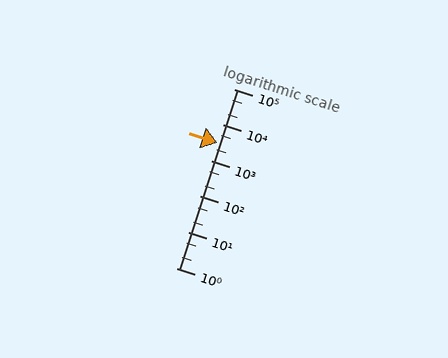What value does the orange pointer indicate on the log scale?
The pointer indicates approximately 3100.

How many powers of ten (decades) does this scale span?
The scale spans 5 decades, from 1 to 100000.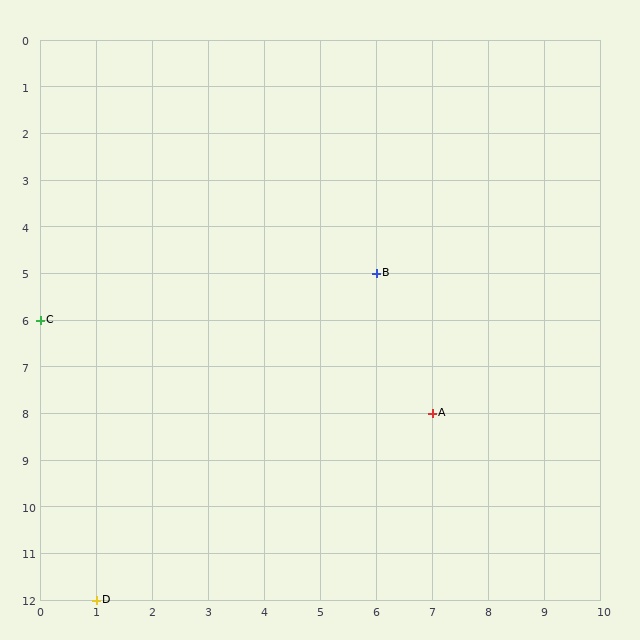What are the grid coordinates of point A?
Point A is at grid coordinates (7, 8).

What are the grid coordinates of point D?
Point D is at grid coordinates (1, 12).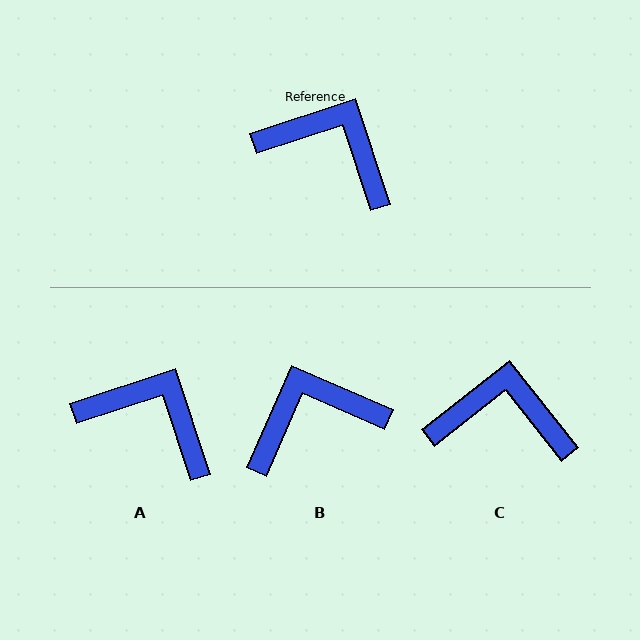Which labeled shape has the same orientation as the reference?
A.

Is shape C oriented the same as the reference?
No, it is off by about 20 degrees.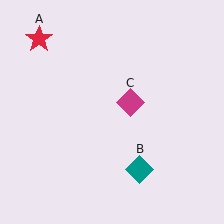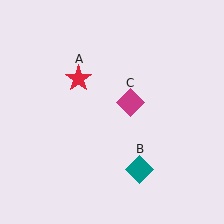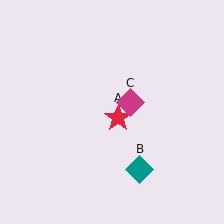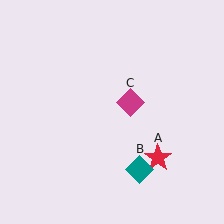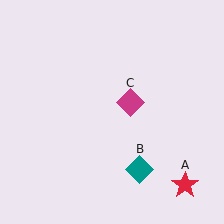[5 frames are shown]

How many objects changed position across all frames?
1 object changed position: red star (object A).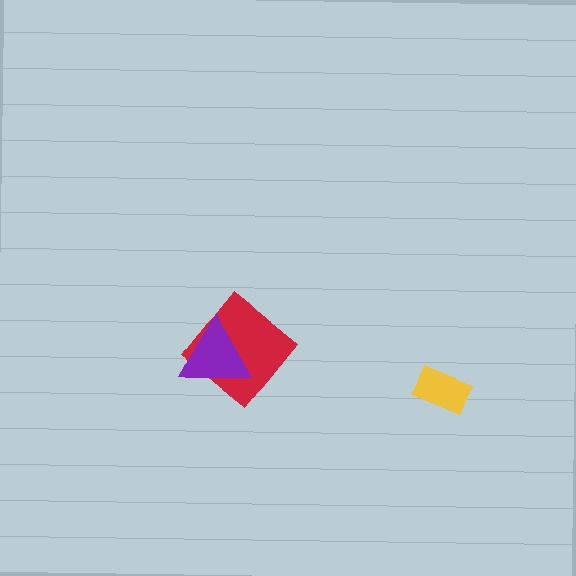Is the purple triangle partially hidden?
No, no other shape covers it.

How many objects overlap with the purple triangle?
1 object overlaps with the purple triangle.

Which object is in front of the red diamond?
The purple triangle is in front of the red diamond.